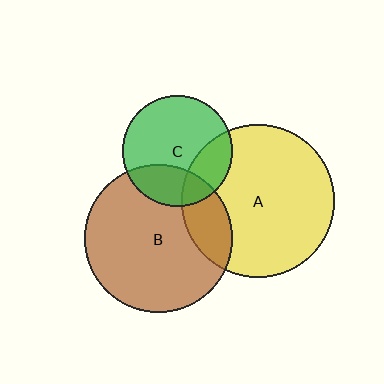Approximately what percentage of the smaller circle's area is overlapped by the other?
Approximately 25%.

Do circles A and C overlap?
Yes.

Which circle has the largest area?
Circle A (yellow).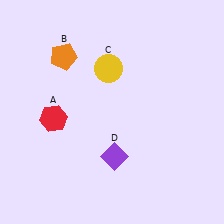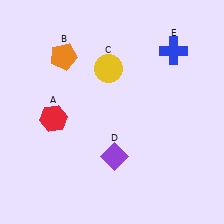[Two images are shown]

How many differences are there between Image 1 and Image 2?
There is 1 difference between the two images.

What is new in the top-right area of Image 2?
A blue cross (E) was added in the top-right area of Image 2.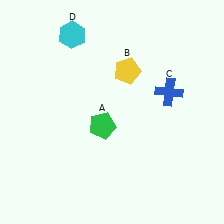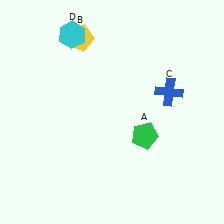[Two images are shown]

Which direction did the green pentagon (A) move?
The green pentagon (A) moved right.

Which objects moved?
The objects that moved are: the green pentagon (A), the yellow pentagon (B).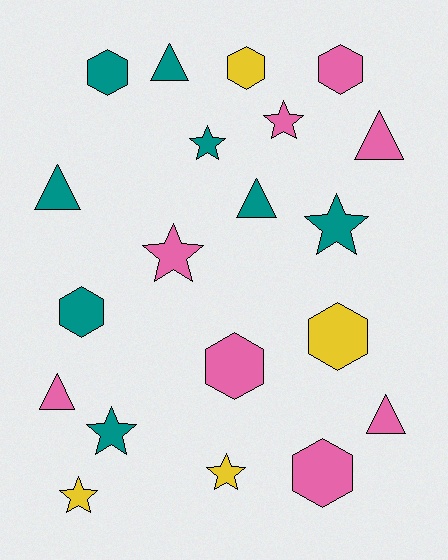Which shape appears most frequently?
Star, with 7 objects.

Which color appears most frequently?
Teal, with 8 objects.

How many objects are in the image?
There are 20 objects.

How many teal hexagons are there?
There are 2 teal hexagons.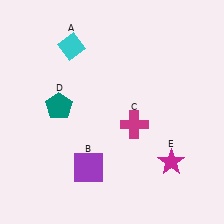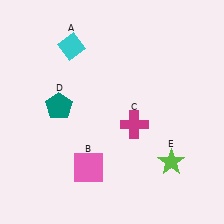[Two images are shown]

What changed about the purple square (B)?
In Image 1, B is purple. In Image 2, it changed to pink.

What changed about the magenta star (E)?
In Image 1, E is magenta. In Image 2, it changed to lime.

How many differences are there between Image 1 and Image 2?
There are 2 differences between the two images.